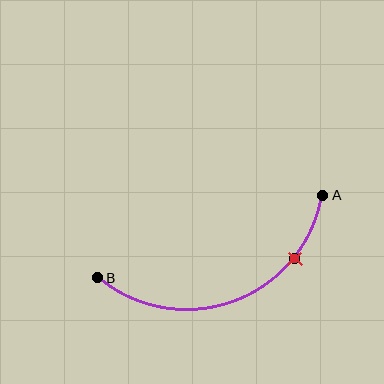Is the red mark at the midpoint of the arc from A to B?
No. The red mark lies on the arc but is closer to endpoint A. The arc midpoint would be at the point on the curve equidistant along the arc from both A and B.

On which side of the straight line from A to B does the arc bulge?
The arc bulges below the straight line connecting A and B.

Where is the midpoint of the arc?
The arc midpoint is the point on the curve farthest from the straight line joining A and B. It sits below that line.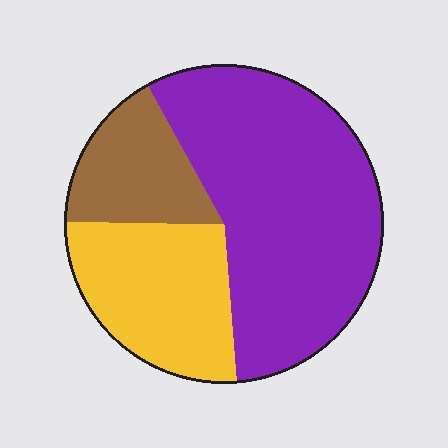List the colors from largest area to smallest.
From largest to smallest: purple, yellow, brown.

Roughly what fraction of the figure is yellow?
Yellow covers 27% of the figure.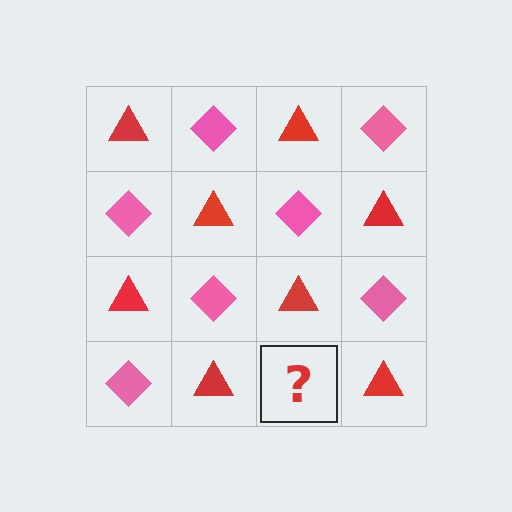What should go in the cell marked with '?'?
The missing cell should contain a pink diamond.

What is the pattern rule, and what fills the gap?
The rule is that it alternates red triangle and pink diamond in a checkerboard pattern. The gap should be filled with a pink diamond.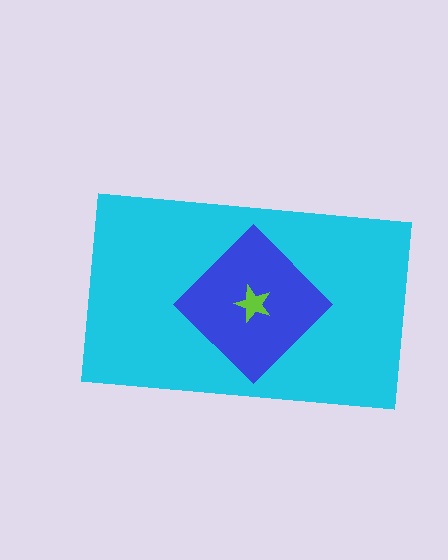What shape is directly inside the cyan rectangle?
The blue diamond.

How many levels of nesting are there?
3.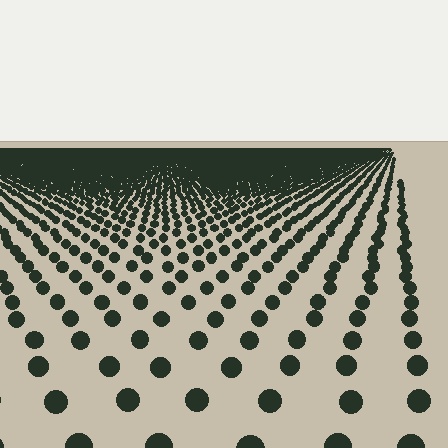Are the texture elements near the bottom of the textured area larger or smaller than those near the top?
Larger. Near the bottom, elements are closer to the viewer and appear at a bigger on-screen size.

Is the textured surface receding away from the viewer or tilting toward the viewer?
The surface is receding away from the viewer. Texture elements get smaller and denser toward the top.